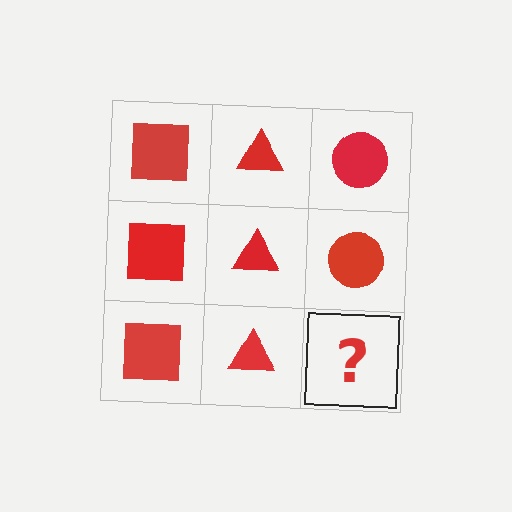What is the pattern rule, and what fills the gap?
The rule is that each column has a consistent shape. The gap should be filled with a red circle.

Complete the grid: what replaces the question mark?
The question mark should be replaced with a red circle.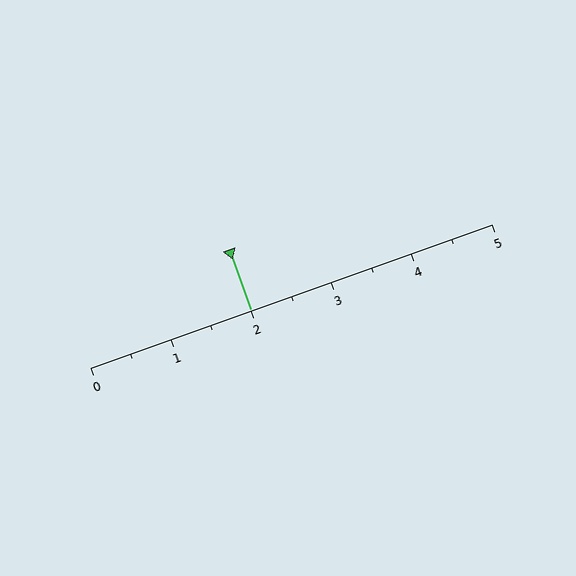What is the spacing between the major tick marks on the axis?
The major ticks are spaced 1 apart.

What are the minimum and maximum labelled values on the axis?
The axis runs from 0 to 5.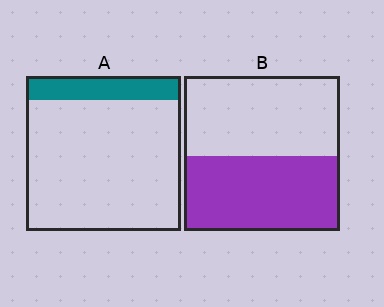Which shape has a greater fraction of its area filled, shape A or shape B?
Shape B.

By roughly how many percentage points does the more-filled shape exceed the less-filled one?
By roughly 35 percentage points (B over A).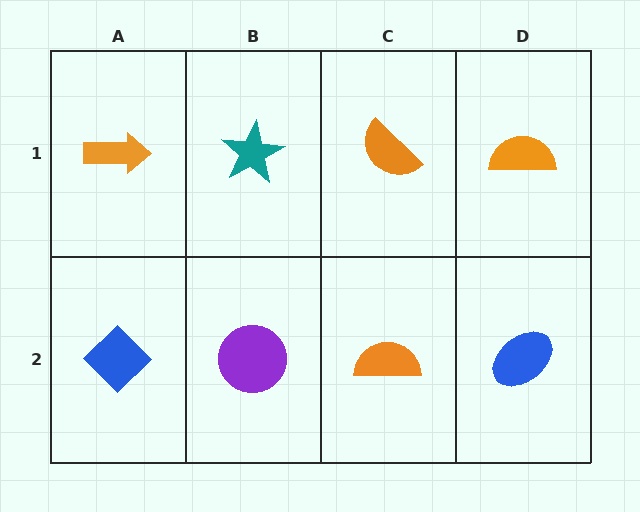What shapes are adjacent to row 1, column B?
A purple circle (row 2, column B), an orange arrow (row 1, column A), an orange semicircle (row 1, column C).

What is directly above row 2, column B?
A teal star.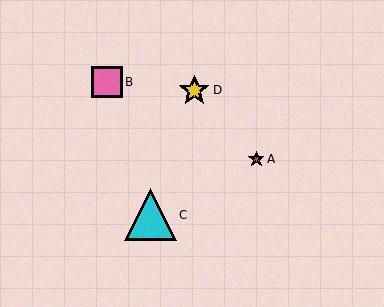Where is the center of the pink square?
The center of the pink square is at (107, 82).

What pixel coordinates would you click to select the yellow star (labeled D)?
Click at (194, 90) to select the yellow star D.